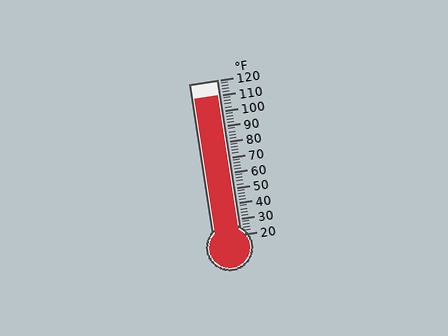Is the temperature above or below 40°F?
The temperature is above 40°F.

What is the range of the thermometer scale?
The thermometer scale ranges from 20°F to 120°F.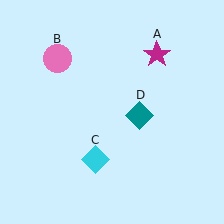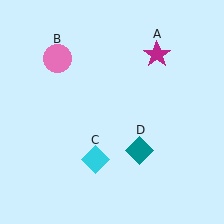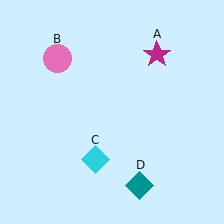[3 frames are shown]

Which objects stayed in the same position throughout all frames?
Magenta star (object A) and pink circle (object B) and cyan diamond (object C) remained stationary.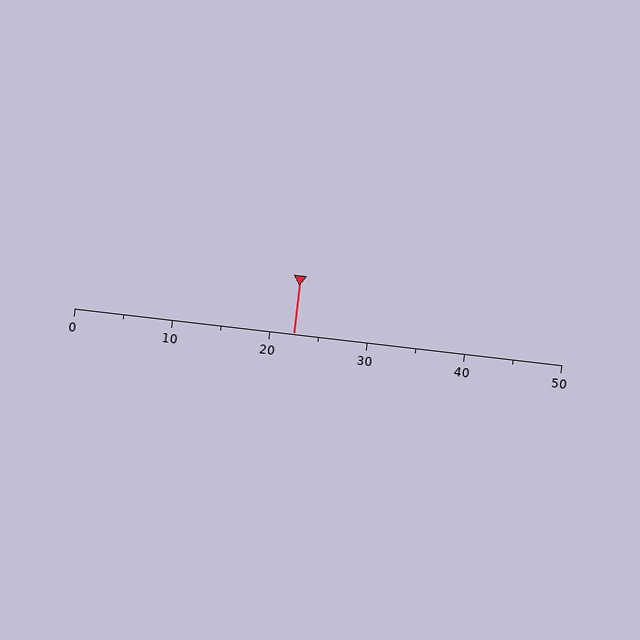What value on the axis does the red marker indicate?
The marker indicates approximately 22.5.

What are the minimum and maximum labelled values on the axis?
The axis runs from 0 to 50.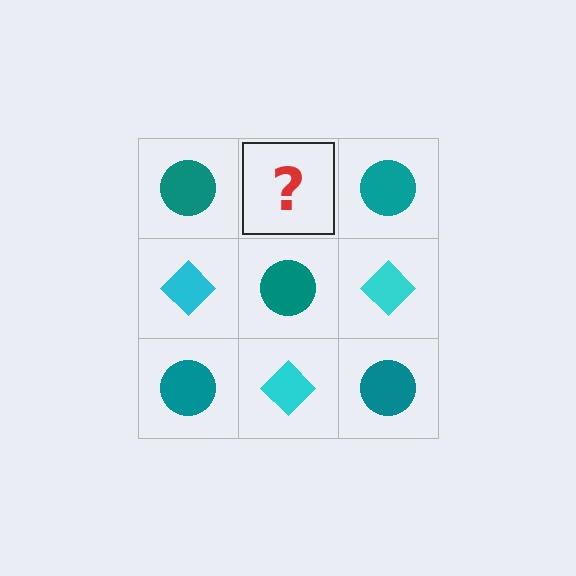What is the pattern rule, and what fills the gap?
The rule is that it alternates teal circle and cyan diamond in a checkerboard pattern. The gap should be filled with a cyan diamond.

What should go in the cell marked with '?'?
The missing cell should contain a cyan diamond.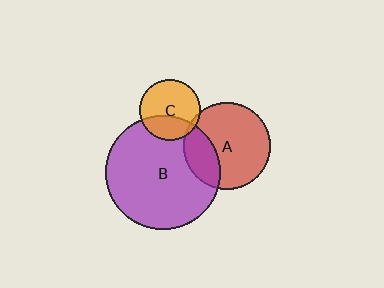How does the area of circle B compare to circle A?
Approximately 1.7 times.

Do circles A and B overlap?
Yes.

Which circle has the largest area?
Circle B (purple).